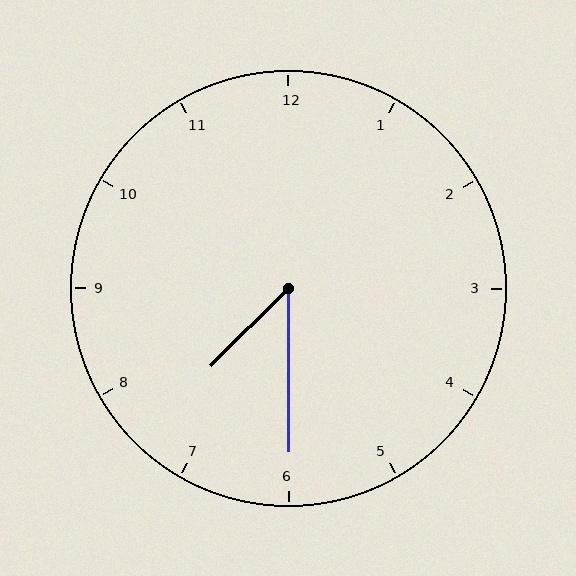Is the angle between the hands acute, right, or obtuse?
It is acute.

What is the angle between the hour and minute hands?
Approximately 45 degrees.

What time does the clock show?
7:30.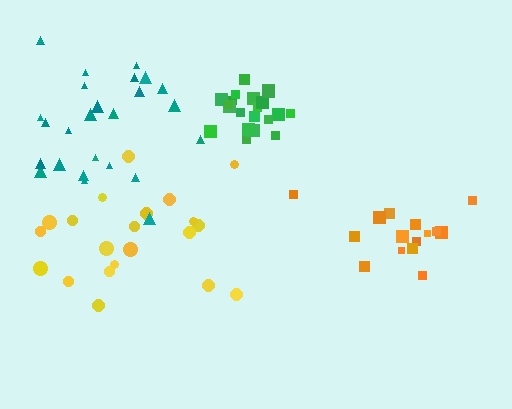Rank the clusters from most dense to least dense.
green, orange, yellow, teal.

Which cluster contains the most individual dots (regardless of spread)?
Teal (26).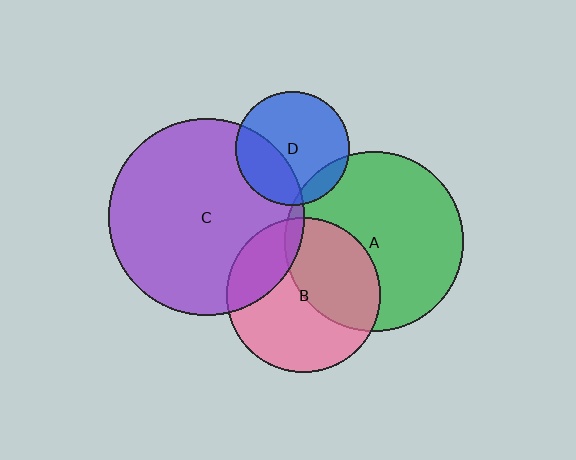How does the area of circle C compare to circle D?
Approximately 3.0 times.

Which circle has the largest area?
Circle C (purple).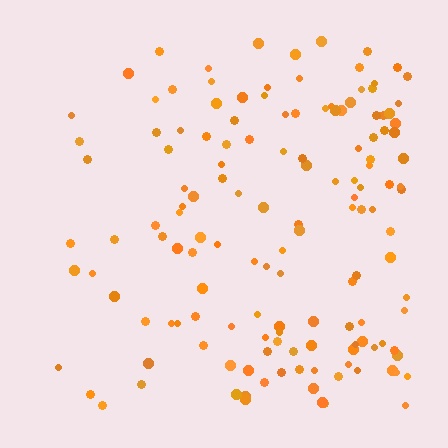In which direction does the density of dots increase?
From left to right, with the right side densest.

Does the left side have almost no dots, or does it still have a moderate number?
Still a moderate number, just noticeably fewer than the right.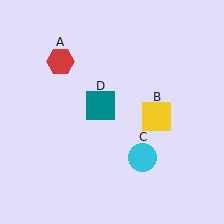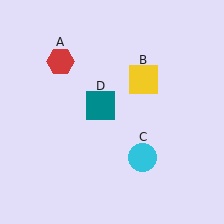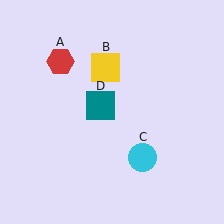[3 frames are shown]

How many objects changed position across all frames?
1 object changed position: yellow square (object B).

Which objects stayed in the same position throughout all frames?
Red hexagon (object A) and cyan circle (object C) and teal square (object D) remained stationary.